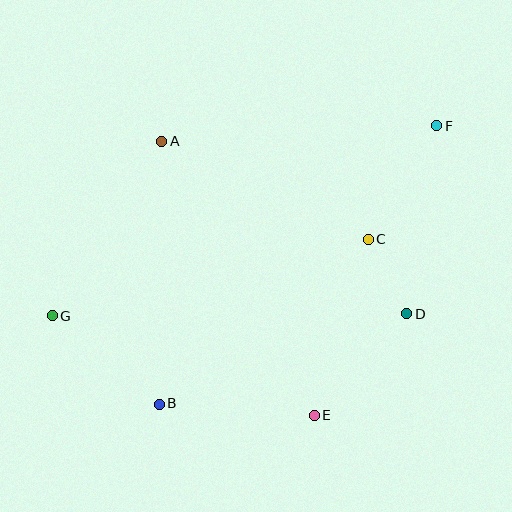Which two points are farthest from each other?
Points F and G are farthest from each other.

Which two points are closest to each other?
Points C and D are closest to each other.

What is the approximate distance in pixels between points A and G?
The distance between A and G is approximately 206 pixels.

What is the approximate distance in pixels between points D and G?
The distance between D and G is approximately 355 pixels.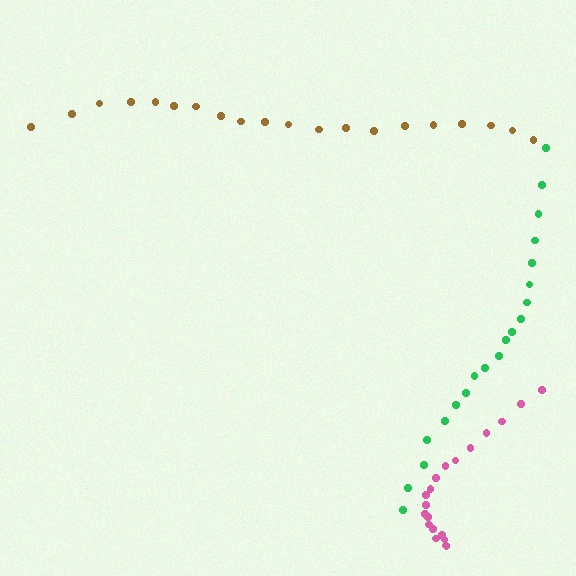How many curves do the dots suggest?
There are 3 distinct paths.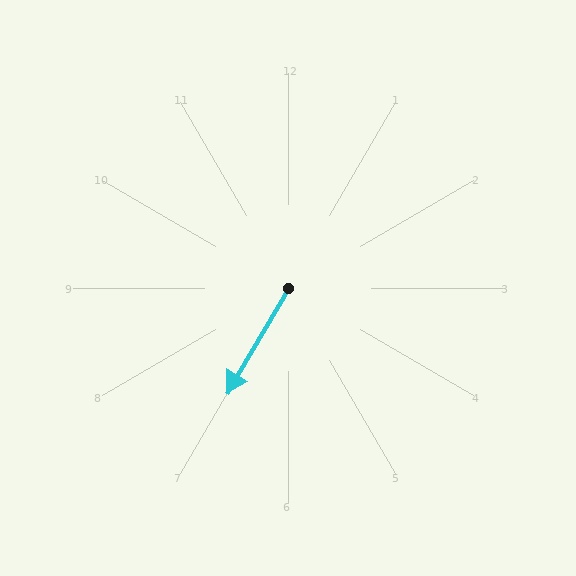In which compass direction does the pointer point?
Southwest.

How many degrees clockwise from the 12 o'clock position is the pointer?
Approximately 210 degrees.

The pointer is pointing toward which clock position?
Roughly 7 o'clock.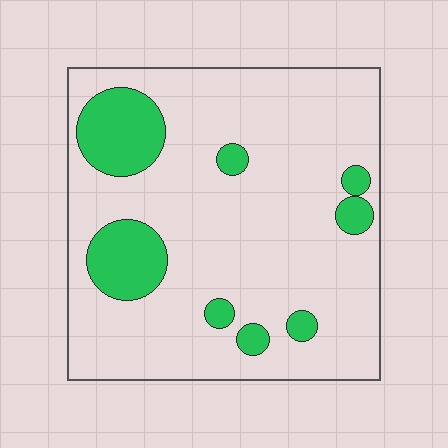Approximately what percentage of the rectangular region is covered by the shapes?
Approximately 15%.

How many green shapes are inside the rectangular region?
8.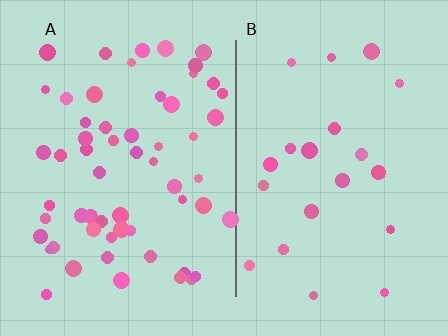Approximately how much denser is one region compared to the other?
Approximately 2.8× — region A over region B.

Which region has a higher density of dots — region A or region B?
A (the left).